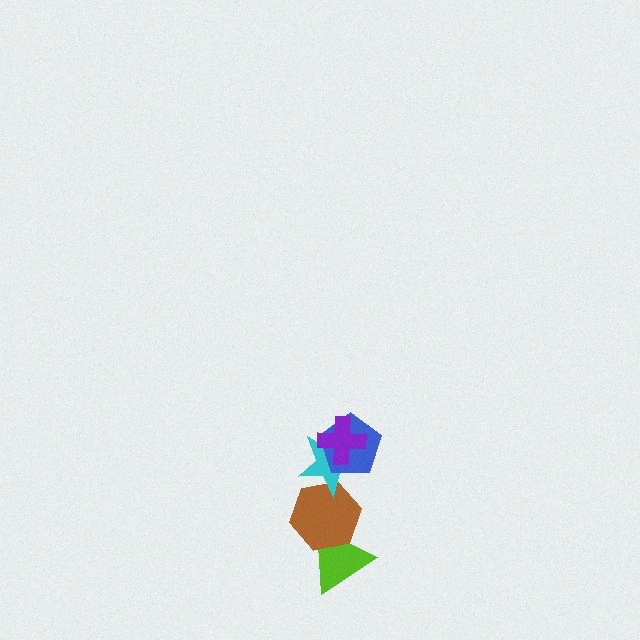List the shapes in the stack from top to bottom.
From top to bottom: the purple cross, the blue pentagon, the cyan star, the brown hexagon, the lime triangle.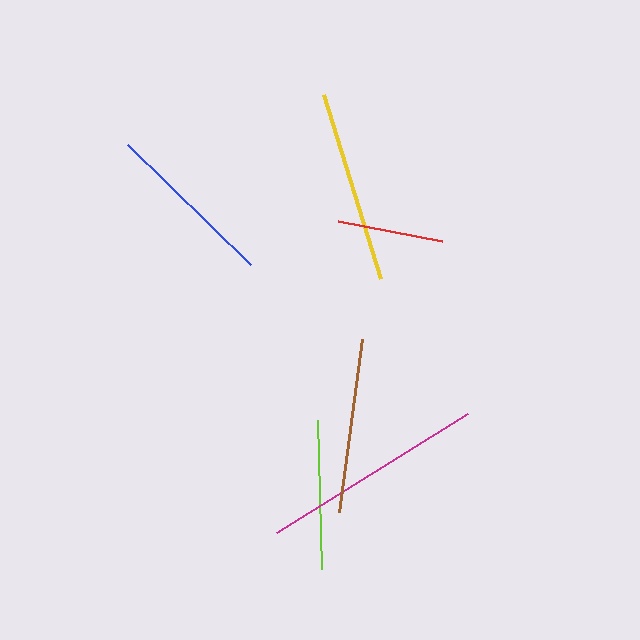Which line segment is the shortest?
The red line is the shortest at approximately 107 pixels.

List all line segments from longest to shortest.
From longest to shortest: magenta, yellow, brown, blue, lime, red.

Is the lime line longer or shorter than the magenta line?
The magenta line is longer than the lime line.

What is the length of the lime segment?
The lime segment is approximately 149 pixels long.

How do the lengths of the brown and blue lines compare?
The brown and blue lines are approximately the same length.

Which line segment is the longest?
The magenta line is the longest at approximately 224 pixels.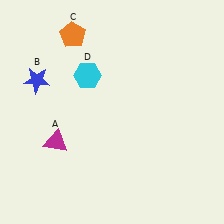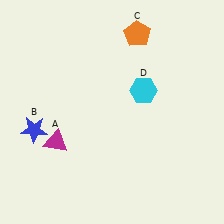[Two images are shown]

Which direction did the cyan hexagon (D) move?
The cyan hexagon (D) moved right.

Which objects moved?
The objects that moved are: the blue star (B), the orange pentagon (C), the cyan hexagon (D).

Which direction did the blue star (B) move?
The blue star (B) moved down.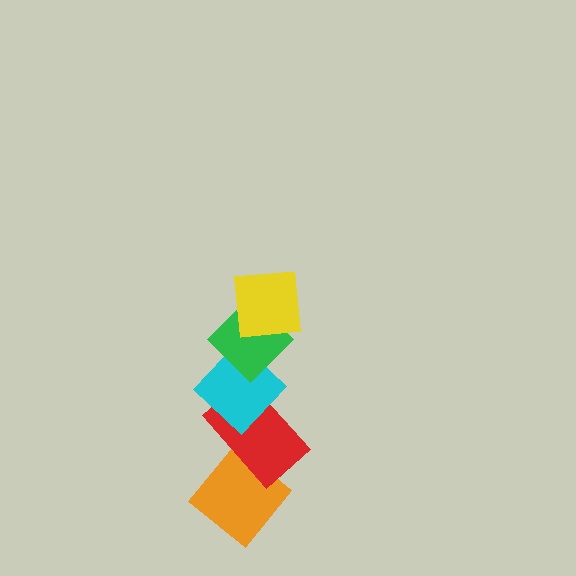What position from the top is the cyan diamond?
The cyan diamond is 3rd from the top.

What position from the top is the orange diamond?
The orange diamond is 5th from the top.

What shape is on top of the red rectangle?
The cyan diamond is on top of the red rectangle.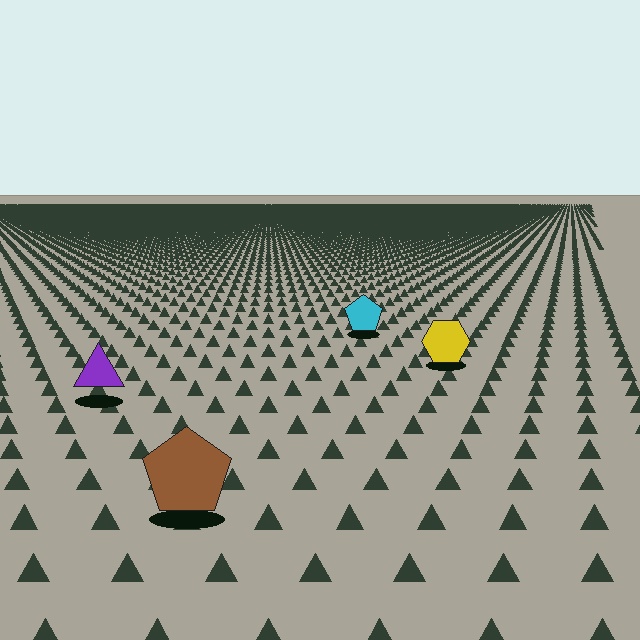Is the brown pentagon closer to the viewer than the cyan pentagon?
Yes. The brown pentagon is closer — you can tell from the texture gradient: the ground texture is coarser near it.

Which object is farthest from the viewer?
The cyan pentagon is farthest from the viewer. It appears smaller and the ground texture around it is denser.